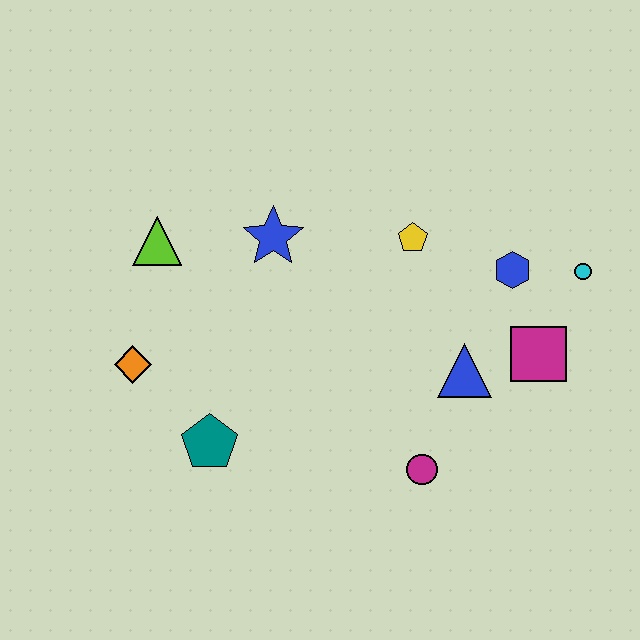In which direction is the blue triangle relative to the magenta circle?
The blue triangle is above the magenta circle.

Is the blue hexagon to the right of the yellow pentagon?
Yes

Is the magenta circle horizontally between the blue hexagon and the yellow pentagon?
Yes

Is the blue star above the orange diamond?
Yes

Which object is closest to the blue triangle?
The magenta square is closest to the blue triangle.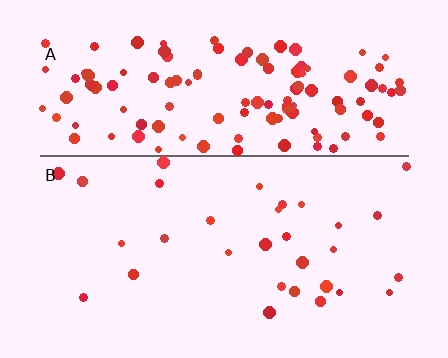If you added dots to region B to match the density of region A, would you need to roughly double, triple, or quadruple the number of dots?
Approximately quadruple.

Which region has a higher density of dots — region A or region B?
A (the top).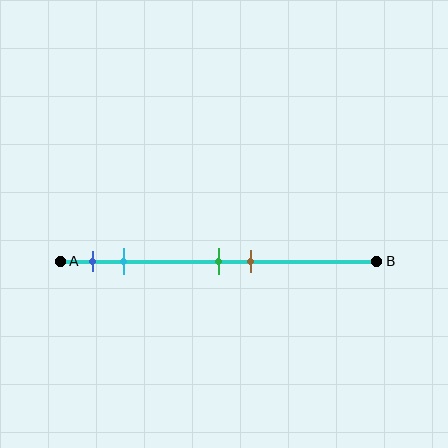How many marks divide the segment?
There are 4 marks dividing the segment.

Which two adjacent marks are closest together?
The green and brown marks are the closest adjacent pair.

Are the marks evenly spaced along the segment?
No, the marks are not evenly spaced.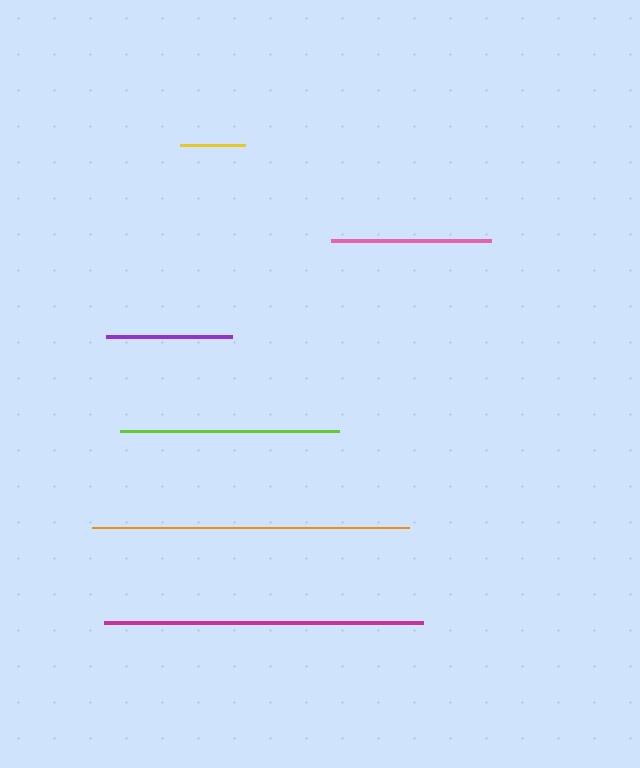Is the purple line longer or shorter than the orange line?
The orange line is longer than the purple line.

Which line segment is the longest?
The magenta line is the longest at approximately 319 pixels.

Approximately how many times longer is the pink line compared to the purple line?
The pink line is approximately 1.3 times the length of the purple line.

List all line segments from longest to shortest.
From longest to shortest: magenta, orange, lime, pink, purple, yellow.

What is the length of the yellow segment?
The yellow segment is approximately 65 pixels long.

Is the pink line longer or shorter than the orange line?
The orange line is longer than the pink line.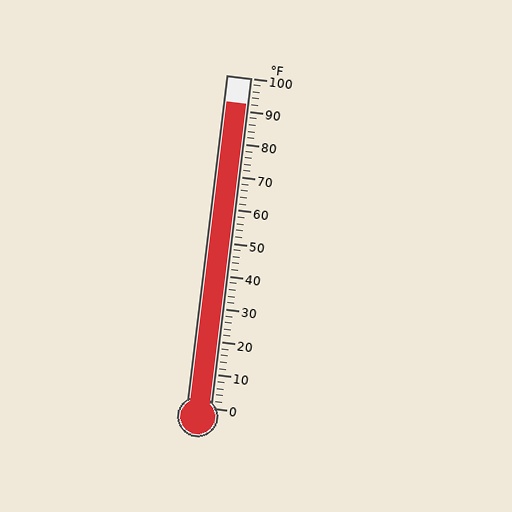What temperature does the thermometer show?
The thermometer shows approximately 92°F.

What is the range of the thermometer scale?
The thermometer scale ranges from 0°F to 100°F.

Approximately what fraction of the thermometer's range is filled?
The thermometer is filled to approximately 90% of its range.